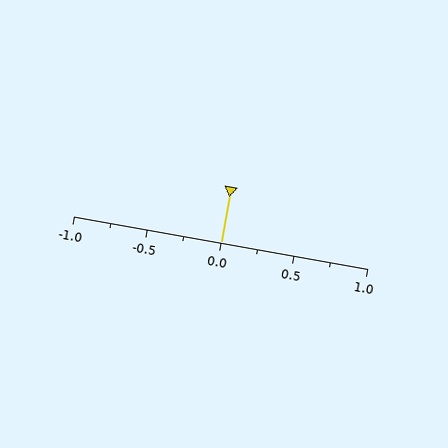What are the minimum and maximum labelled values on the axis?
The axis runs from -1.0 to 1.0.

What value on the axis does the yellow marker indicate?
The marker indicates approximately 0.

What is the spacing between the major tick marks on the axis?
The major ticks are spaced 0.5 apart.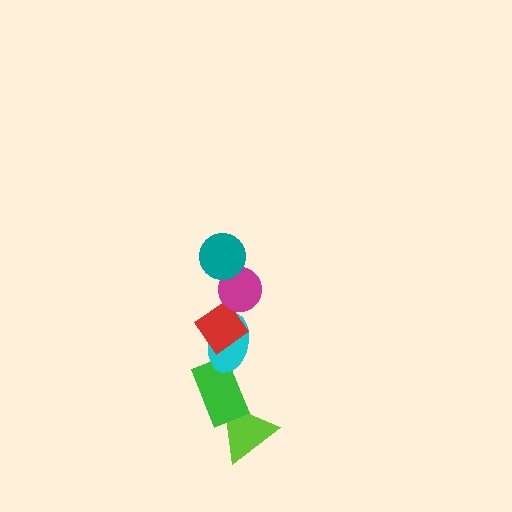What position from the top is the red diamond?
The red diamond is 3rd from the top.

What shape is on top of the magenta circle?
The teal circle is on top of the magenta circle.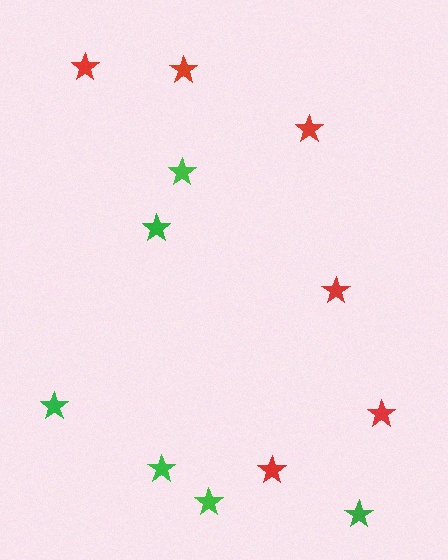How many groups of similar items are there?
There are 2 groups: one group of green stars (6) and one group of red stars (6).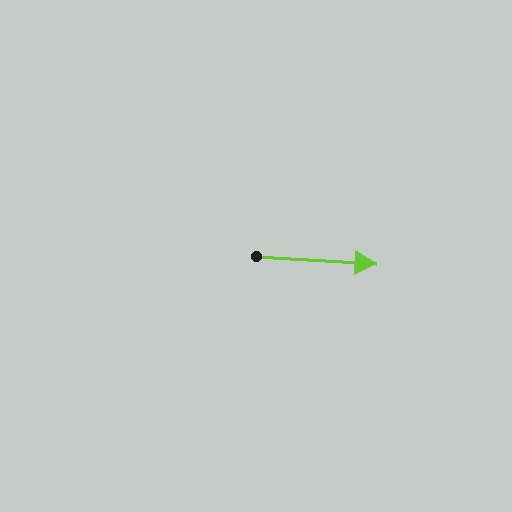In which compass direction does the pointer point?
East.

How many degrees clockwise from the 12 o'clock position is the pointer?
Approximately 94 degrees.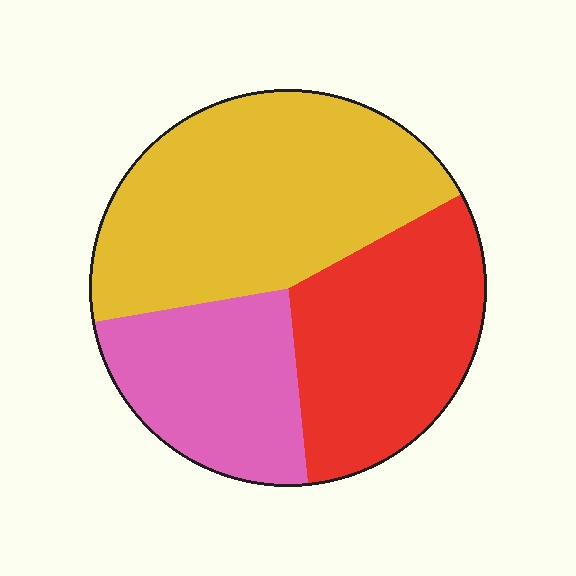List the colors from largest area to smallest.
From largest to smallest: yellow, red, pink.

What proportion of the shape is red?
Red covers around 30% of the shape.